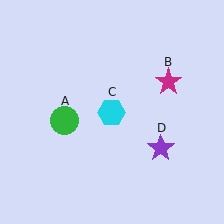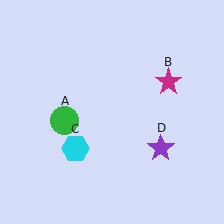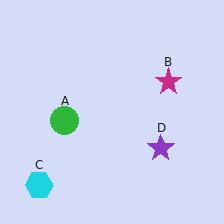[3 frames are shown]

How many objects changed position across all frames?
1 object changed position: cyan hexagon (object C).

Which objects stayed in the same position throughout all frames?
Green circle (object A) and magenta star (object B) and purple star (object D) remained stationary.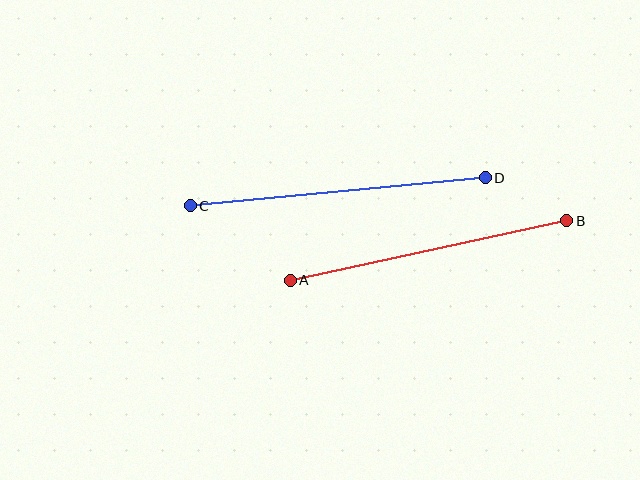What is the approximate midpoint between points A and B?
The midpoint is at approximately (428, 251) pixels.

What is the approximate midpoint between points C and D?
The midpoint is at approximately (338, 192) pixels.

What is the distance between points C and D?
The distance is approximately 296 pixels.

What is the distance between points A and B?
The distance is approximately 283 pixels.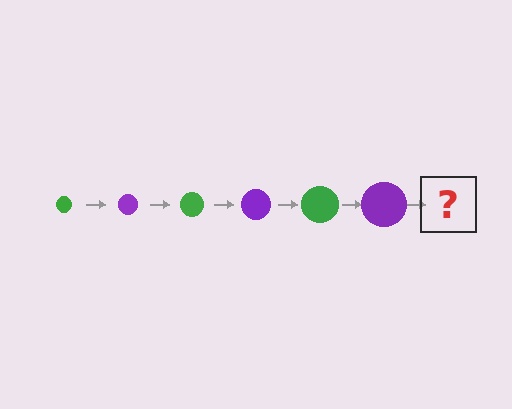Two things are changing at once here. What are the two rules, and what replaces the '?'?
The two rules are that the circle grows larger each step and the color cycles through green and purple. The '?' should be a green circle, larger than the previous one.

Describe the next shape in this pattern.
It should be a green circle, larger than the previous one.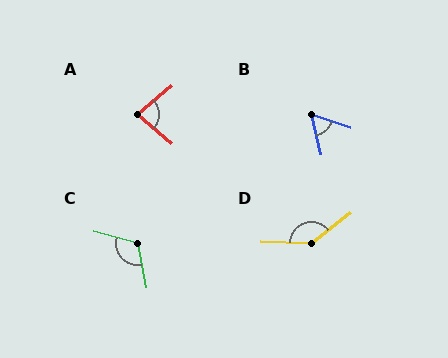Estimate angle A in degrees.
Approximately 81 degrees.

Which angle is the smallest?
B, at approximately 59 degrees.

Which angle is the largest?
D, at approximately 140 degrees.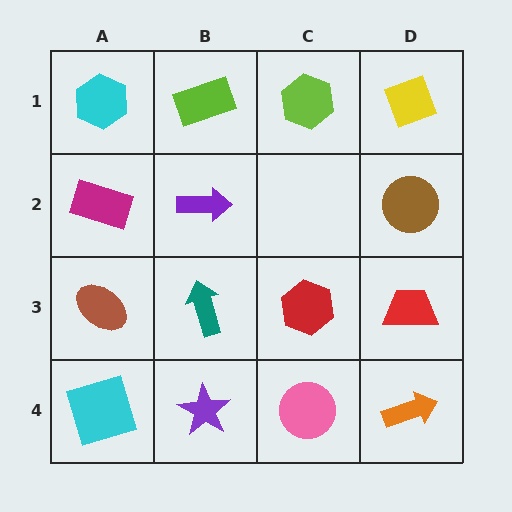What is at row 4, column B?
A purple star.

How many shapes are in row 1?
4 shapes.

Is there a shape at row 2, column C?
No, that cell is empty.